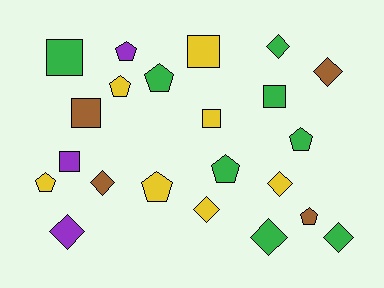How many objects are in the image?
There are 22 objects.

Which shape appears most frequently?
Pentagon, with 8 objects.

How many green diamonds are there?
There are 3 green diamonds.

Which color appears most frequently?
Green, with 8 objects.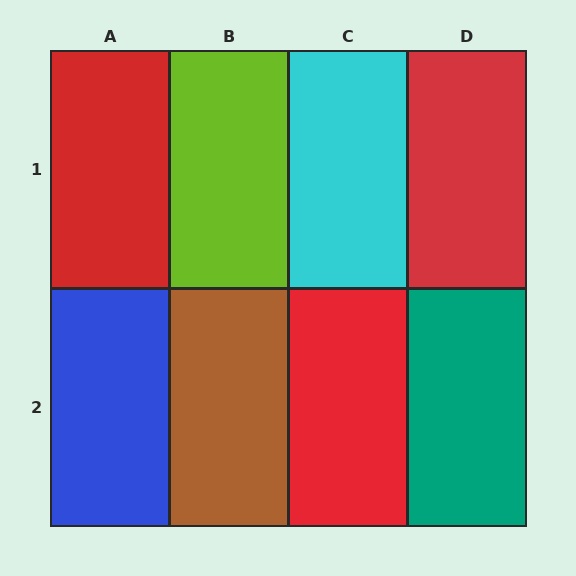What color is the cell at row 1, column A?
Red.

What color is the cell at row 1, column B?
Lime.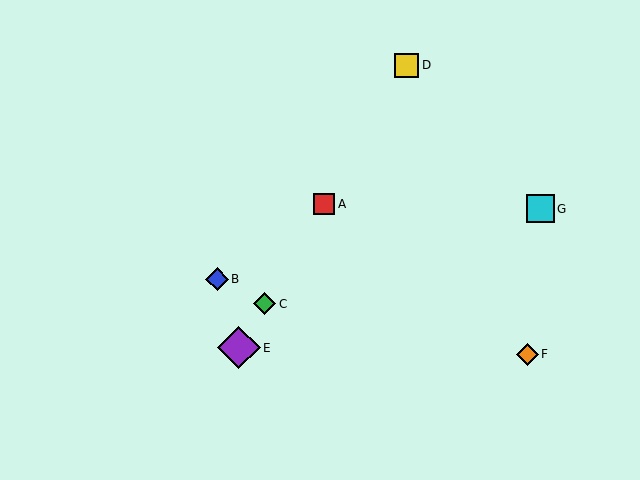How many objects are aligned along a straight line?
4 objects (A, C, D, E) are aligned along a straight line.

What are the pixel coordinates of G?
Object G is at (540, 209).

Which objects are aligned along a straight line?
Objects A, C, D, E are aligned along a straight line.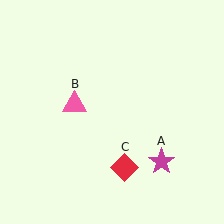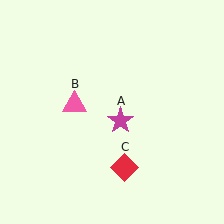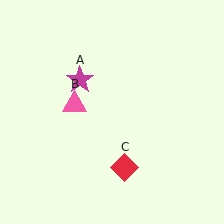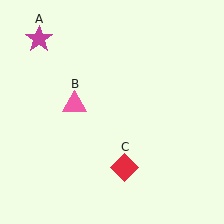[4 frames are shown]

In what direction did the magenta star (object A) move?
The magenta star (object A) moved up and to the left.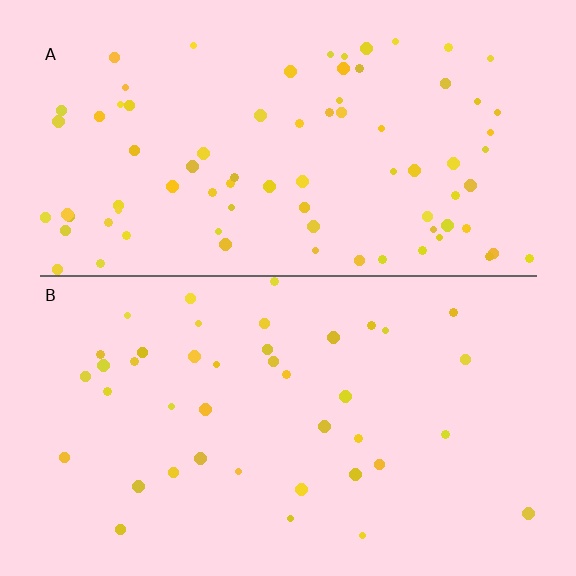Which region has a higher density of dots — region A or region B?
A (the top).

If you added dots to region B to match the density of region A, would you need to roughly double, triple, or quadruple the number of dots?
Approximately double.